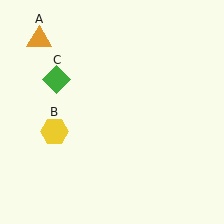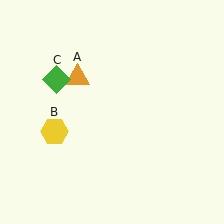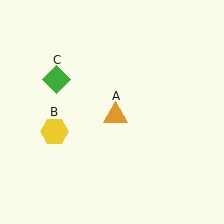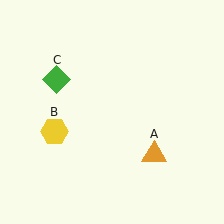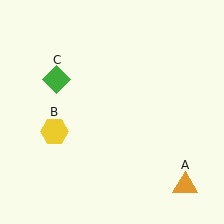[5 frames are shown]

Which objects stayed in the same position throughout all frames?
Yellow hexagon (object B) and green diamond (object C) remained stationary.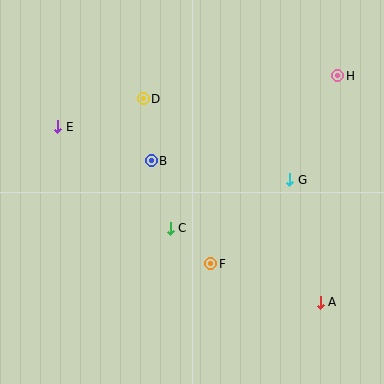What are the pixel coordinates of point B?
Point B is at (151, 161).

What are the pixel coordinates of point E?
Point E is at (58, 127).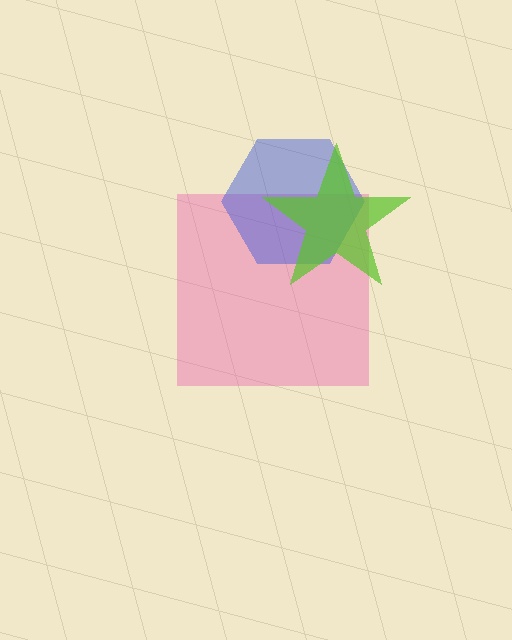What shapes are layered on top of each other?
The layered shapes are: a pink square, a blue hexagon, a lime star.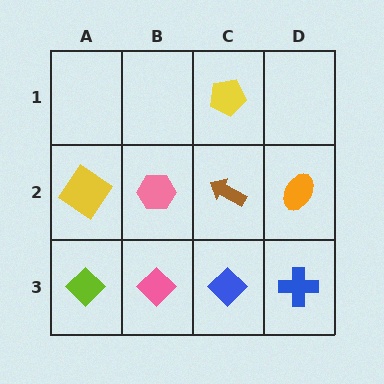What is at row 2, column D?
An orange ellipse.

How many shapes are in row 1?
1 shape.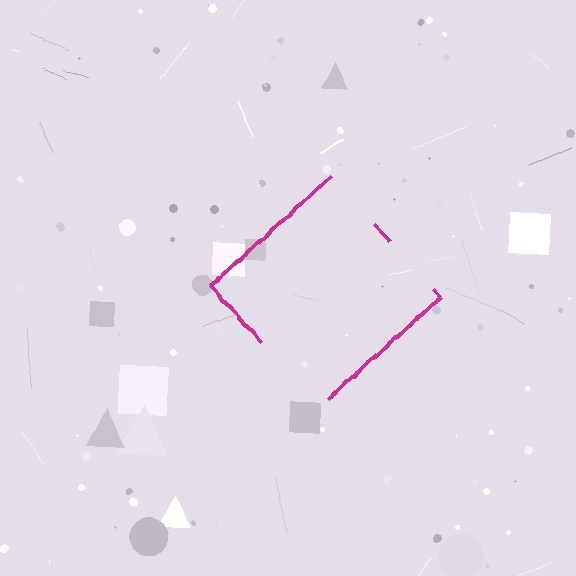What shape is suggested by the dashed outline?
The dashed outline suggests a diamond.